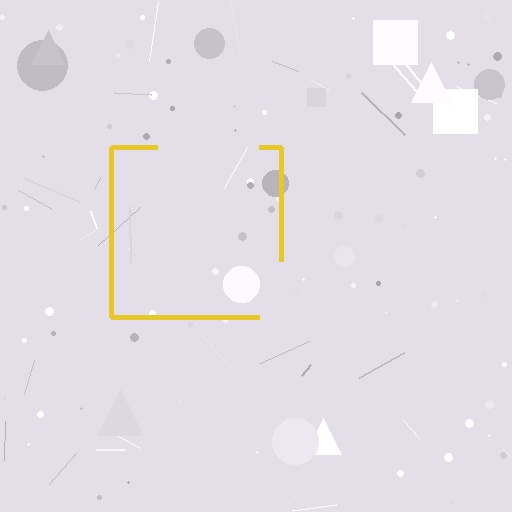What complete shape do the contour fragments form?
The contour fragments form a square.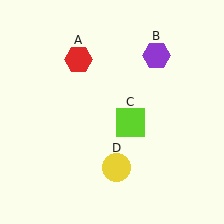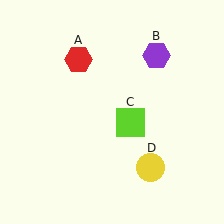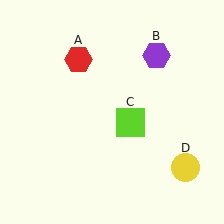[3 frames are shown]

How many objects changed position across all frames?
1 object changed position: yellow circle (object D).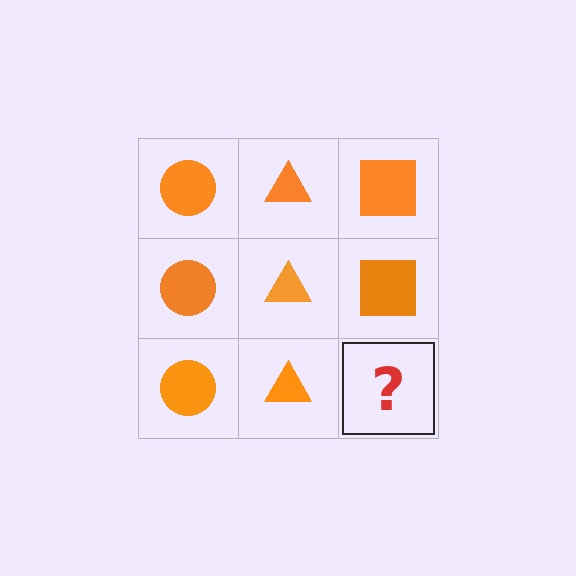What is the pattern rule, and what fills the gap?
The rule is that each column has a consistent shape. The gap should be filled with an orange square.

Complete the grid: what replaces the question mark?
The question mark should be replaced with an orange square.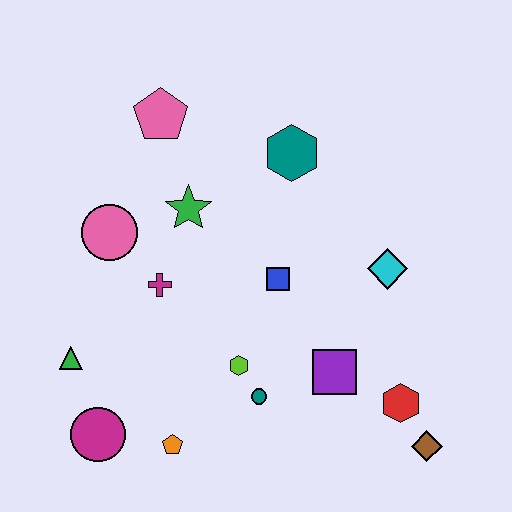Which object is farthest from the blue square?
The magenta circle is farthest from the blue square.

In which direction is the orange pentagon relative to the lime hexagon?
The orange pentagon is below the lime hexagon.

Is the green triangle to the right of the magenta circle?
No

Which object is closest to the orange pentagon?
The magenta circle is closest to the orange pentagon.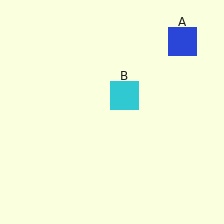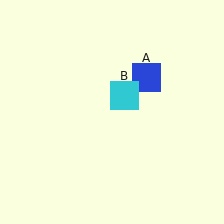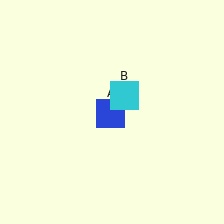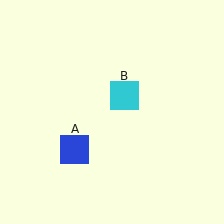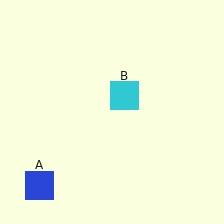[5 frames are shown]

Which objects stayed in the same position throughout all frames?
Cyan square (object B) remained stationary.